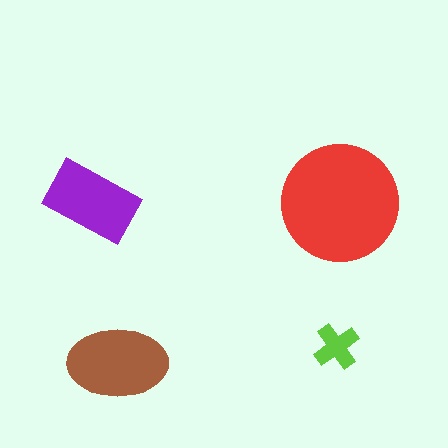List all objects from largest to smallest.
The red circle, the brown ellipse, the purple rectangle, the lime cross.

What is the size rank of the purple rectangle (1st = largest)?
3rd.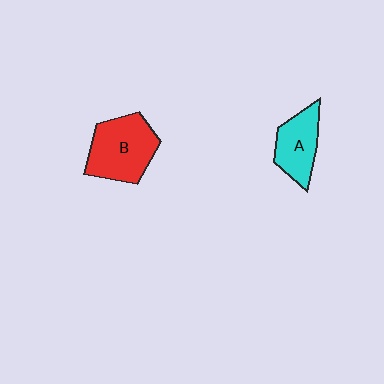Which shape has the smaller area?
Shape A (cyan).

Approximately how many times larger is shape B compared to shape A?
Approximately 1.4 times.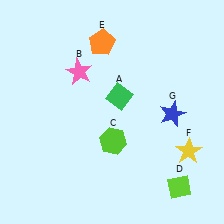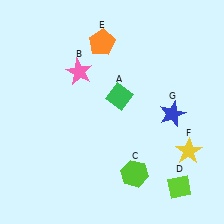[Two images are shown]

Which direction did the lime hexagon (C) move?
The lime hexagon (C) moved down.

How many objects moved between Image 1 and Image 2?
1 object moved between the two images.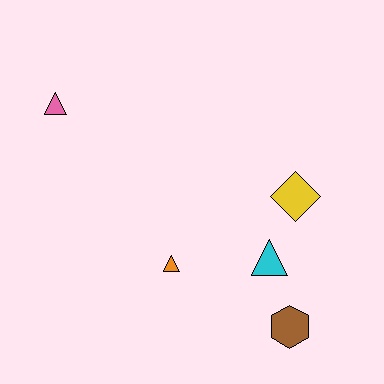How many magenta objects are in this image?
There are no magenta objects.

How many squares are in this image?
There are no squares.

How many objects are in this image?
There are 5 objects.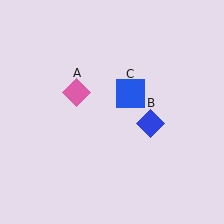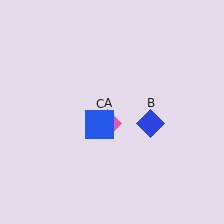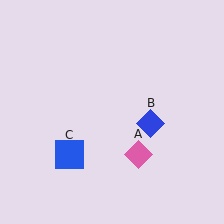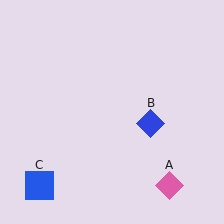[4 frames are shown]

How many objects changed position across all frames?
2 objects changed position: pink diamond (object A), blue square (object C).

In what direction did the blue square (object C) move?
The blue square (object C) moved down and to the left.